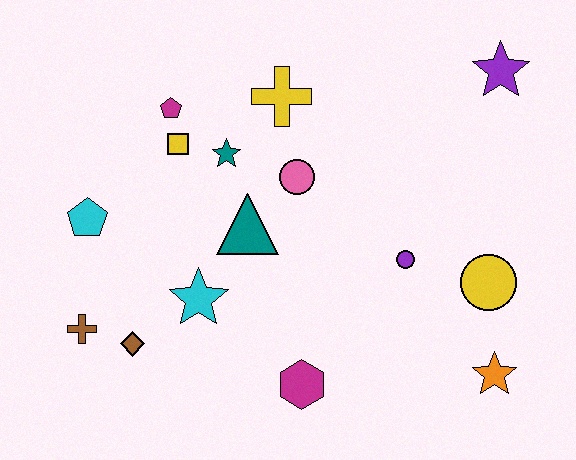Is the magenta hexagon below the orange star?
Yes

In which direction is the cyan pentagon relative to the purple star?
The cyan pentagon is to the left of the purple star.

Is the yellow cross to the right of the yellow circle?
No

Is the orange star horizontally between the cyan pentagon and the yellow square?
No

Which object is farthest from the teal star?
The orange star is farthest from the teal star.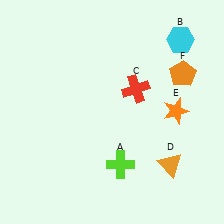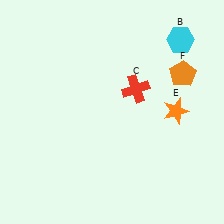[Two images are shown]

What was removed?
The lime cross (A), the orange triangle (D) were removed in Image 2.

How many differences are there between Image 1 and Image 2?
There are 2 differences between the two images.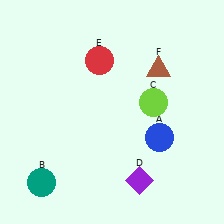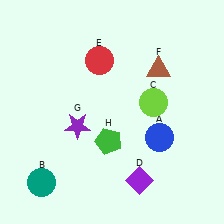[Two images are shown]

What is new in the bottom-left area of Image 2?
A green pentagon (H) was added in the bottom-left area of Image 2.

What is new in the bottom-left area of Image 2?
A purple star (G) was added in the bottom-left area of Image 2.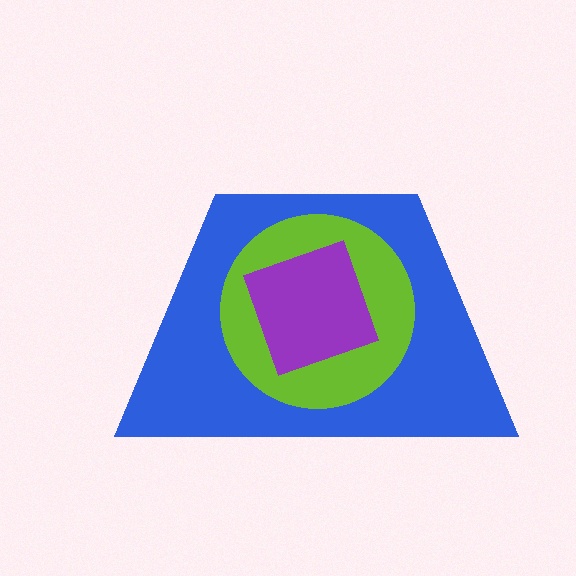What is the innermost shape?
The purple diamond.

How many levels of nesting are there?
3.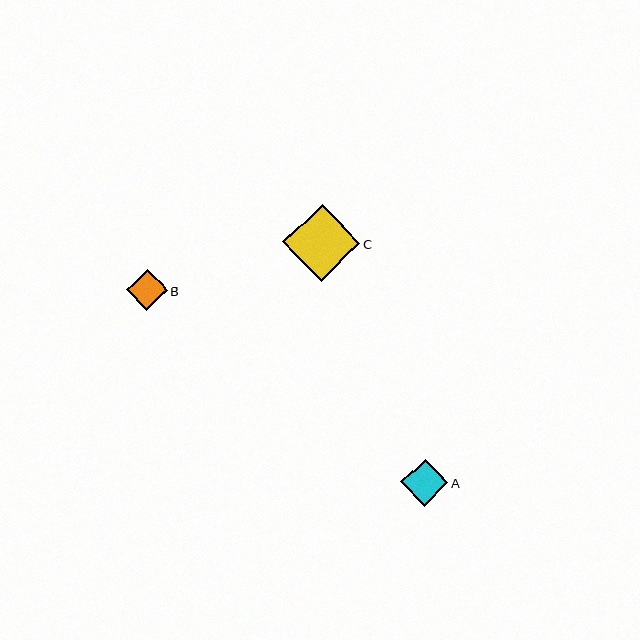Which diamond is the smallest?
Diamond B is the smallest with a size of approximately 41 pixels.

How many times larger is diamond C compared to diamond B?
Diamond C is approximately 1.9 times the size of diamond B.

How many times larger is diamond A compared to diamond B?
Diamond A is approximately 1.2 times the size of diamond B.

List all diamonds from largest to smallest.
From largest to smallest: C, A, B.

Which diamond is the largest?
Diamond C is the largest with a size of approximately 77 pixels.